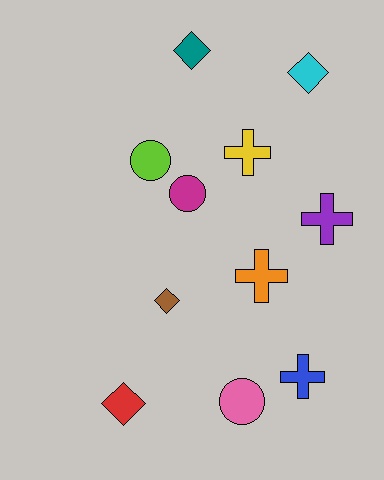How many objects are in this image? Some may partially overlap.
There are 11 objects.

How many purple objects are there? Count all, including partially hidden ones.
There is 1 purple object.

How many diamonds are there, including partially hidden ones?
There are 4 diamonds.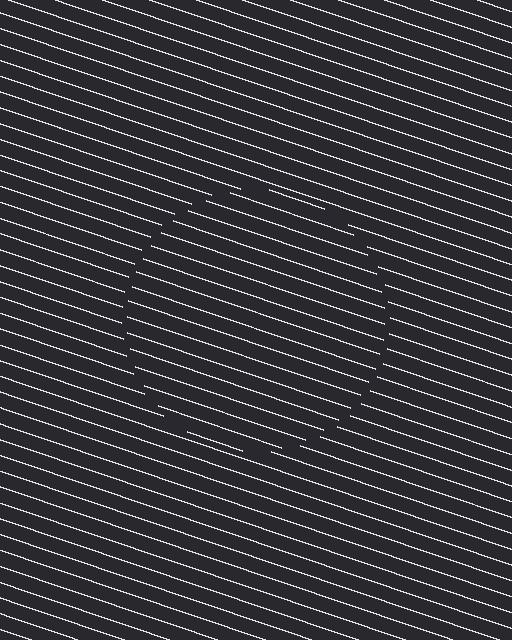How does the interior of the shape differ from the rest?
The interior of the shape contains the same grating, shifted by half a period — the contour is defined by the phase discontinuity where line-ends from the inner and outer gratings abut.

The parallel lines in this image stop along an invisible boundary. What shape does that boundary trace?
An illusory circle. The interior of the shape contains the same grating, shifted by half a period — the contour is defined by the phase discontinuity where line-ends from the inner and outer gratings abut.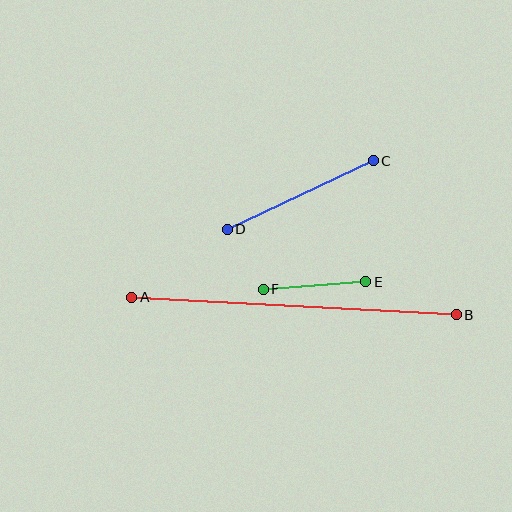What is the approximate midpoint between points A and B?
The midpoint is at approximately (294, 306) pixels.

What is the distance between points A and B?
The distance is approximately 325 pixels.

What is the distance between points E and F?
The distance is approximately 103 pixels.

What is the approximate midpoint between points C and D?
The midpoint is at approximately (300, 195) pixels.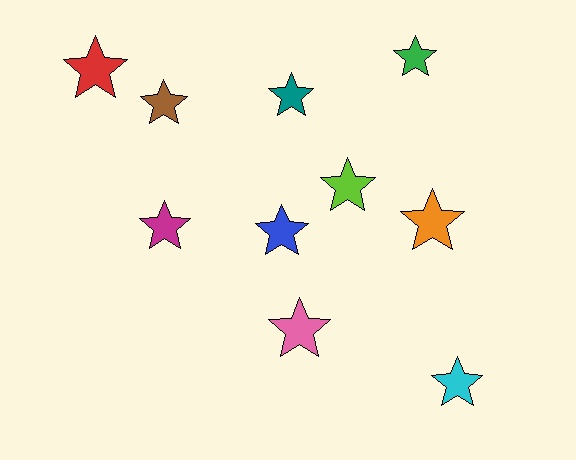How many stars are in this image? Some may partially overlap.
There are 10 stars.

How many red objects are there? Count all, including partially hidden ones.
There is 1 red object.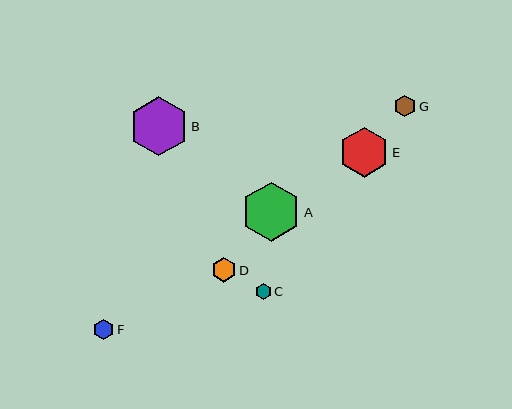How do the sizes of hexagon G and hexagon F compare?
Hexagon G and hexagon F are approximately the same size.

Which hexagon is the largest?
Hexagon A is the largest with a size of approximately 59 pixels.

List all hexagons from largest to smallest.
From largest to smallest: A, B, E, D, G, F, C.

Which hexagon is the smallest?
Hexagon C is the smallest with a size of approximately 16 pixels.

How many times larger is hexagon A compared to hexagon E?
Hexagon A is approximately 1.2 times the size of hexagon E.